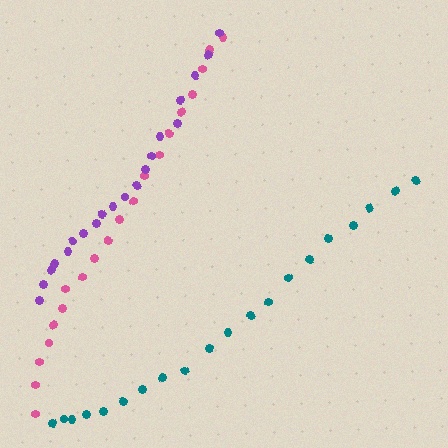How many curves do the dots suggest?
There are 3 distinct paths.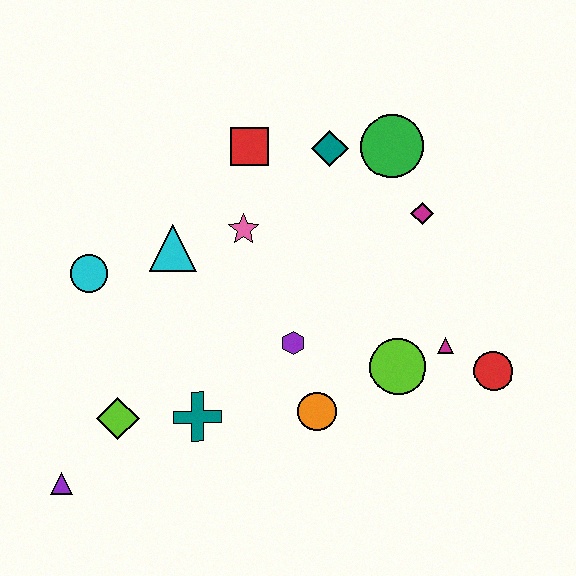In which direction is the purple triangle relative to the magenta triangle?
The purple triangle is to the left of the magenta triangle.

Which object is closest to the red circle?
The magenta triangle is closest to the red circle.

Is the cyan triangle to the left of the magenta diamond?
Yes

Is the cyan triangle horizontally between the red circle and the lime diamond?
Yes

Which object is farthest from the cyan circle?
The red circle is farthest from the cyan circle.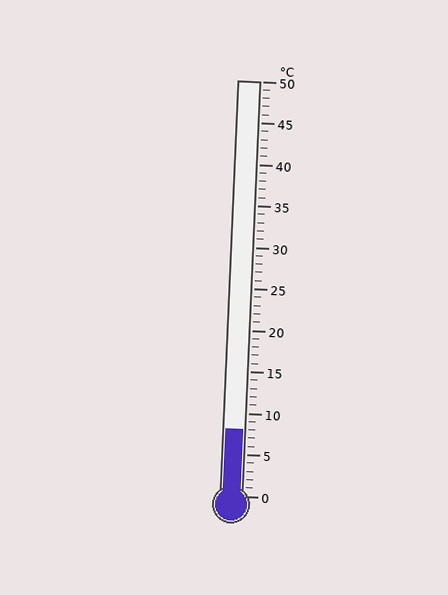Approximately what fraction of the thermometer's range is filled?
The thermometer is filled to approximately 15% of its range.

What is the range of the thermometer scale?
The thermometer scale ranges from 0°C to 50°C.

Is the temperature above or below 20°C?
The temperature is below 20°C.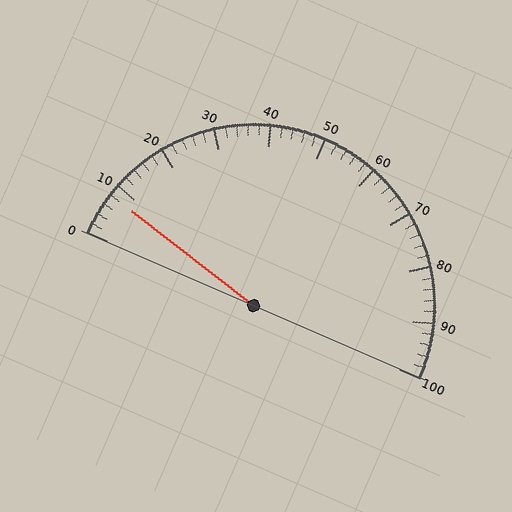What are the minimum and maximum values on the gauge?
The gauge ranges from 0 to 100.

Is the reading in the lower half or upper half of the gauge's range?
The reading is in the lower half of the range (0 to 100).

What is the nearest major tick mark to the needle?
The nearest major tick mark is 10.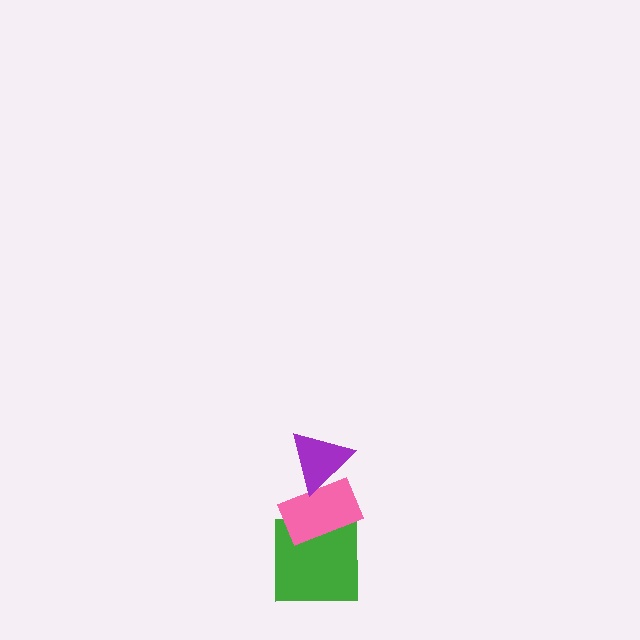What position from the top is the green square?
The green square is 3rd from the top.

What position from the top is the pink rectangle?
The pink rectangle is 2nd from the top.